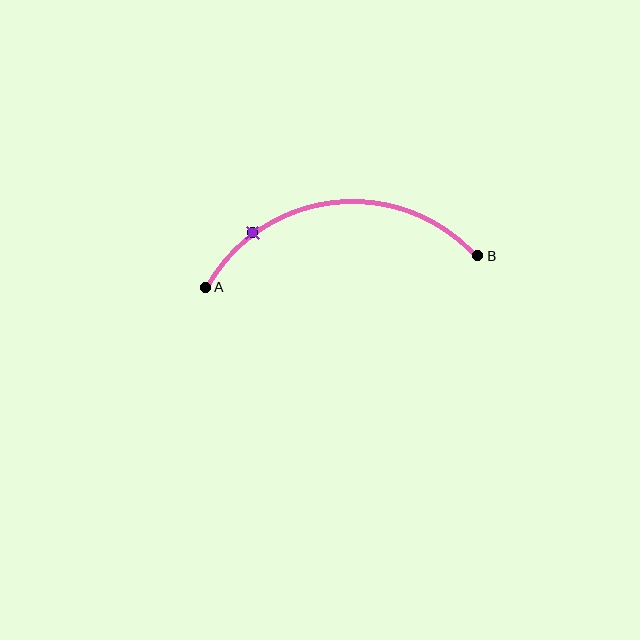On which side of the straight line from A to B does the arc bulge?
The arc bulges above the straight line connecting A and B.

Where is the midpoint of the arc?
The arc midpoint is the point on the curve farthest from the straight line joining A and B. It sits above that line.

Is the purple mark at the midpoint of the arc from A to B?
No. The purple mark lies on the arc but is closer to endpoint A. The arc midpoint would be at the point on the curve equidistant along the arc from both A and B.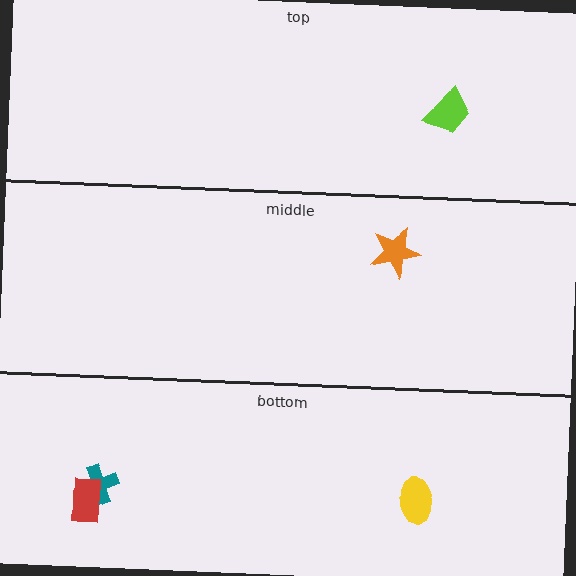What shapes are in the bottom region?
The yellow ellipse, the teal cross, the red rectangle.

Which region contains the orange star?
The middle region.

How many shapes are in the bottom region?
3.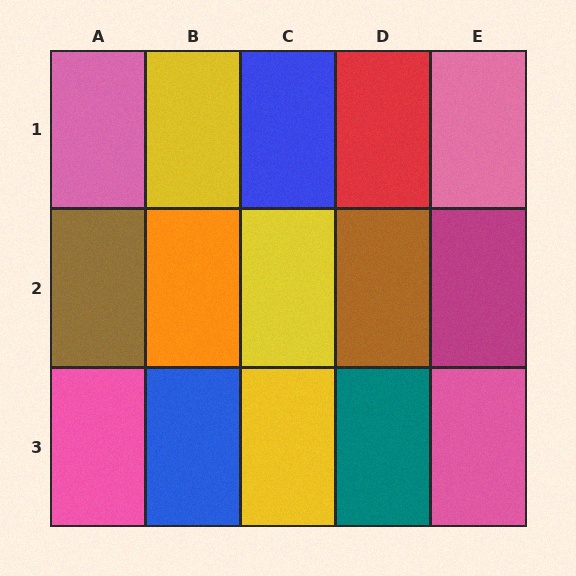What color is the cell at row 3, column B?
Blue.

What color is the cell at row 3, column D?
Teal.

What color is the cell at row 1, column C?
Blue.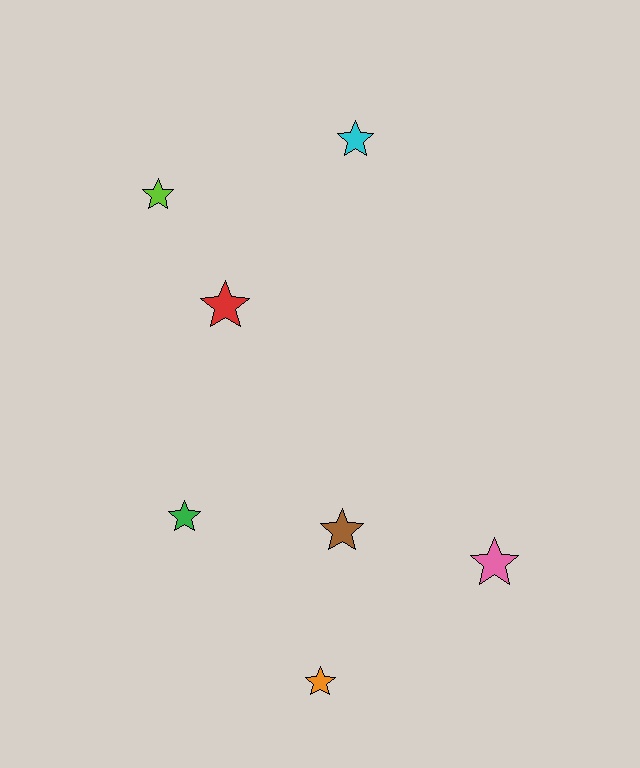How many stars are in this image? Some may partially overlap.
There are 7 stars.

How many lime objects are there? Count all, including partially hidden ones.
There is 1 lime object.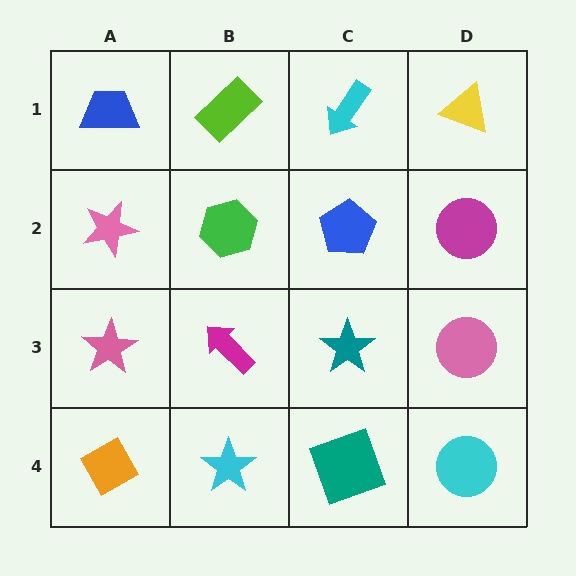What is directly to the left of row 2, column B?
A pink star.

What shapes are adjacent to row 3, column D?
A magenta circle (row 2, column D), a cyan circle (row 4, column D), a teal star (row 3, column C).